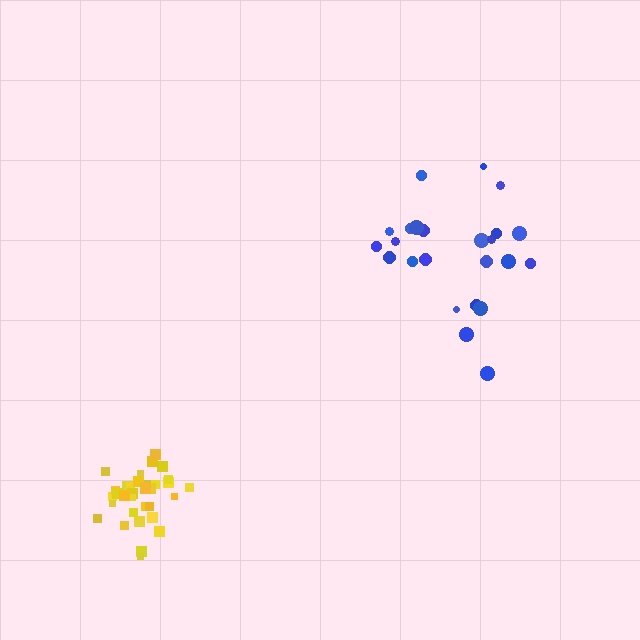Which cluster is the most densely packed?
Yellow.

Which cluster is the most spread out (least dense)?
Blue.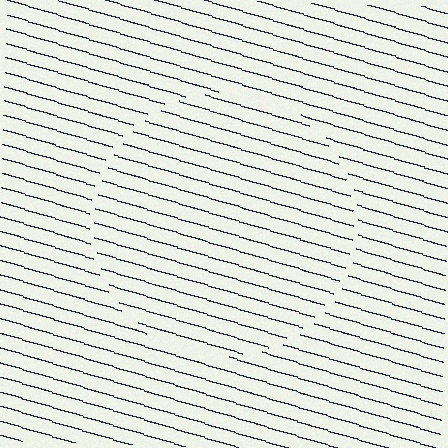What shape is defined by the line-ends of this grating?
An illusory circle. The interior of the shape contains the same grating, shifted by half a period — the contour is defined by the phase discontinuity where line-ends from the inner and outer gratings abut.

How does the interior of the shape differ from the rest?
The interior of the shape contains the same grating, shifted by half a period — the contour is defined by the phase discontinuity where line-ends from the inner and outer gratings abut.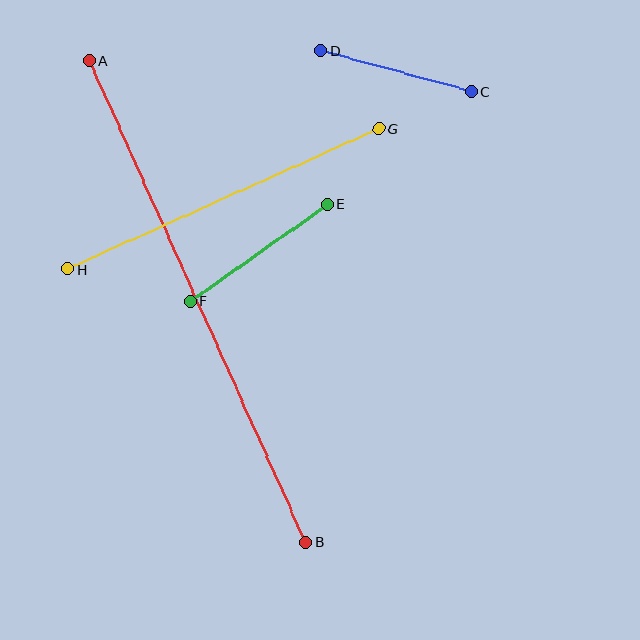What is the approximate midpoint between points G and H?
The midpoint is at approximately (223, 199) pixels.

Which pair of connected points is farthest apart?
Points A and B are farthest apart.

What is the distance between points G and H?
The distance is approximately 341 pixels.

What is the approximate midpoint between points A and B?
The midpoint is at approximately (197, 301) pixels.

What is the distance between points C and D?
The distance is approximately 156 pixels.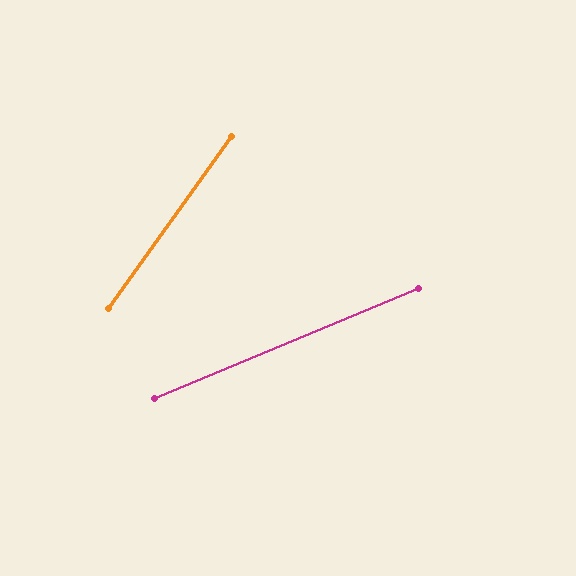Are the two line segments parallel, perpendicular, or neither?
Neither parallel nor perpendicular — they differ by about 32°.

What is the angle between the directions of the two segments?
Approximately 32 degrees.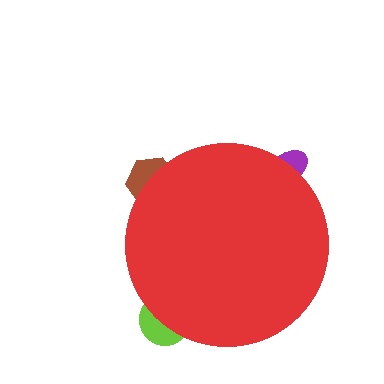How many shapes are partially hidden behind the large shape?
3 shapes are partially hidden.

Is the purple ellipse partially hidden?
Yes, the purple ellipse is partially hidden behind the red circle.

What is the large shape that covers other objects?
A red circle.